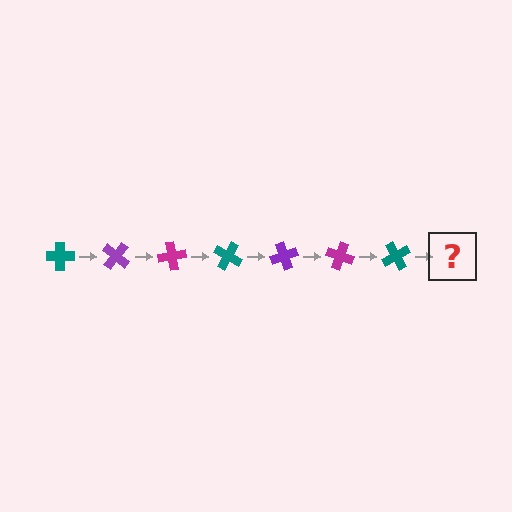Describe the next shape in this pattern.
It should be a purple cross, rotated 280 degrees from the start.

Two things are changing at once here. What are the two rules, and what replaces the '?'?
The two rules are that it rotates 40 degrees each step and the color cycles through teal, purple, and magenta. The '?' should be a purple cross, rotated 280 degrees from the start.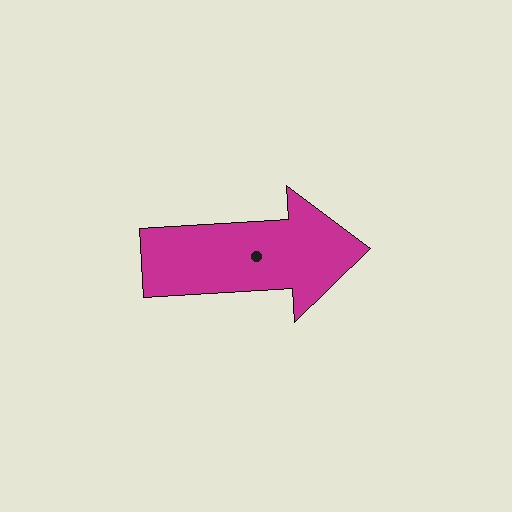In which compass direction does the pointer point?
East.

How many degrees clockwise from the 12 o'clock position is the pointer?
Approximately 86 degrees.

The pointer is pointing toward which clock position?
Roughly 3 o'clock.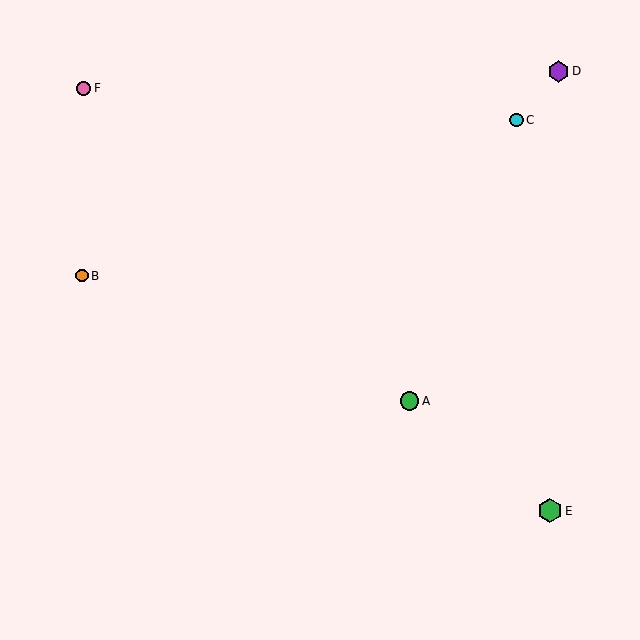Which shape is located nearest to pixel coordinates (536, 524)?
The green hexagon (labeled E) at (550, 511) is nearest to that location.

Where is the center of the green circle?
The center of the green circle is at (409, 401).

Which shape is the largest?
The green hexagon (labeled E) is the largest.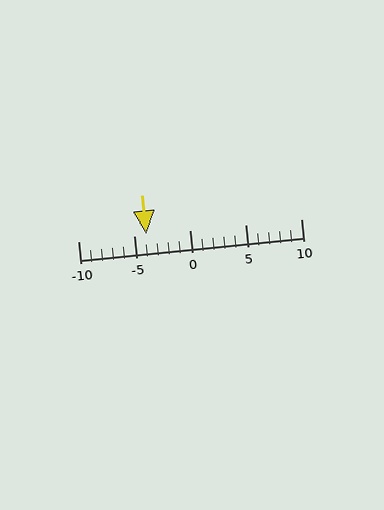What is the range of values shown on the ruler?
The ruler shows values from -10 to 10.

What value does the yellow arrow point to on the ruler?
The yellow arrow points to approximately -4.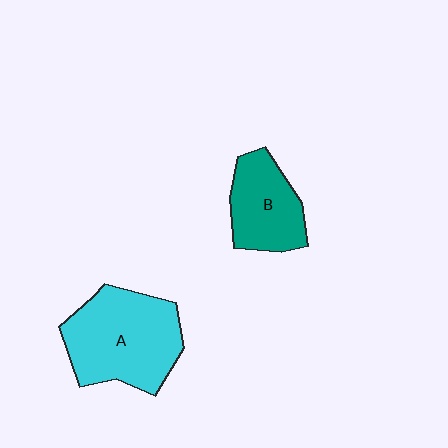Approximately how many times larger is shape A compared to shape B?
Approximately 1.6 times.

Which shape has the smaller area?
Shape B (teal).